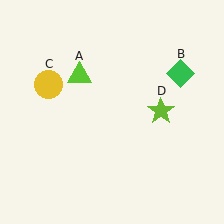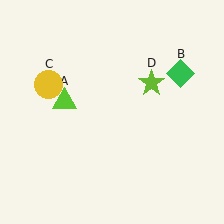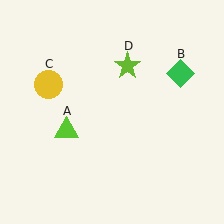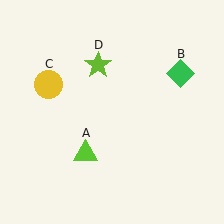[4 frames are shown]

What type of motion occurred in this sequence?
The lime triangle (object A), lime star (object D) rotated counterclockwise around the center of the scene.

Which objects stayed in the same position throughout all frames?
Green diamond (object B) and yellow circle (object C) remained stationary.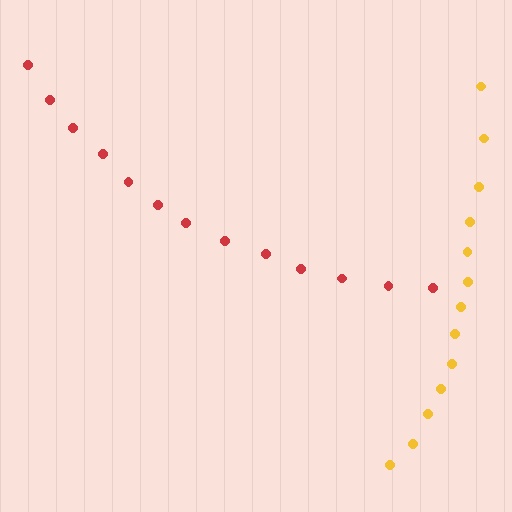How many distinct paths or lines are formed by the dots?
There are 2 distinct paths.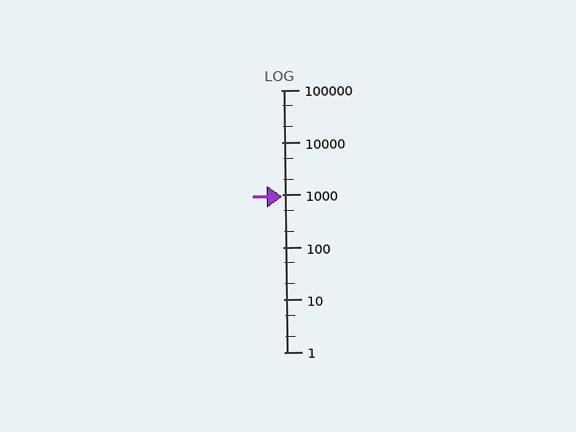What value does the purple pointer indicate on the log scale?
The pointer indicates approximately 910.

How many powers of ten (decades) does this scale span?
The scale spans 5 decades, from 1 to 100000.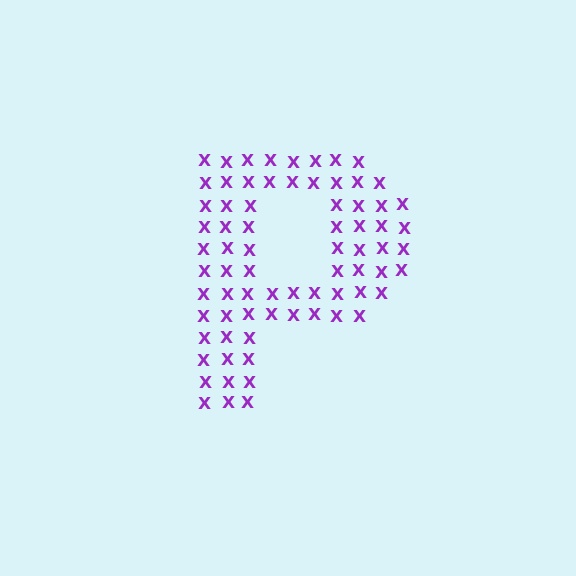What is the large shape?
The large shape is the letter P.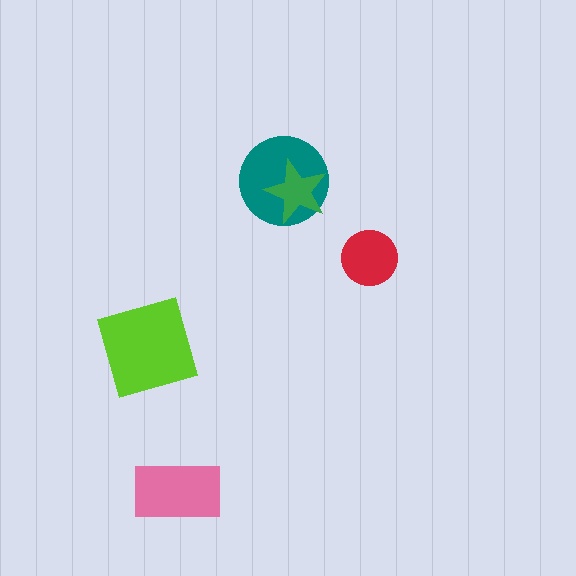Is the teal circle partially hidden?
Yes, it is partially covered by another shape.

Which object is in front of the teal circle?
The green star is in front of the teal circle.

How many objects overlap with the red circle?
0 objects overlap with the red circle.